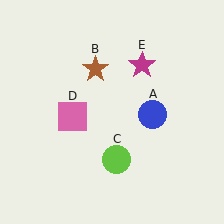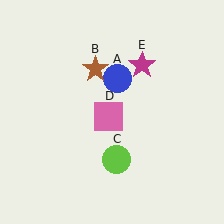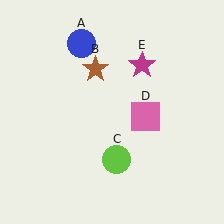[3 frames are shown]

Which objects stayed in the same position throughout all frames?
Brown star (object B) and lime circle (object C) and magenta star (object E) remained stationary.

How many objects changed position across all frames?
2 objects changed position: blue circle (object A), pink square (object D).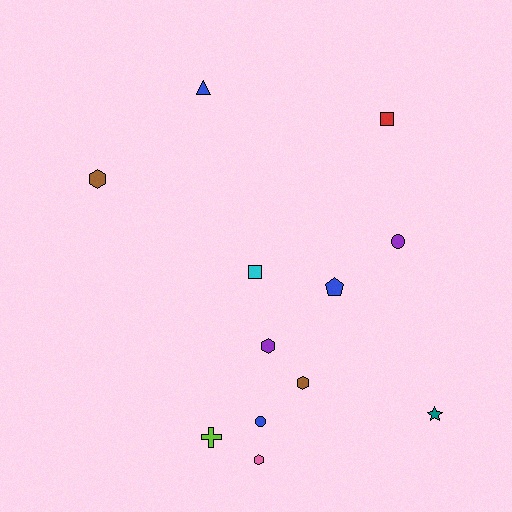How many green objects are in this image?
There are no green objects.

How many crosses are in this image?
There is 1 cross.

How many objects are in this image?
There are 12 objects.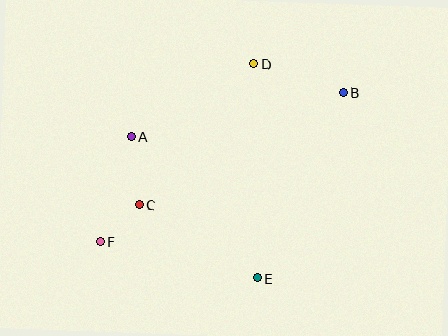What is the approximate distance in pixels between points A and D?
The distance between A and D is approximately 142 pixels.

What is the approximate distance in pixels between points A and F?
The distance between A and F is approximately 110 pixels.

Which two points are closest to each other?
Points C and F are closest to each other.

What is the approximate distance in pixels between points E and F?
The distance between E and F is approximately 161 pixels.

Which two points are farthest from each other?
Points B and F are farthest from each other.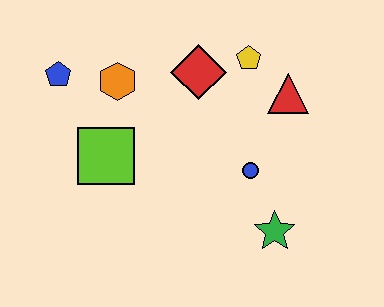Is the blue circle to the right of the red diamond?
Yes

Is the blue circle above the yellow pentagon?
No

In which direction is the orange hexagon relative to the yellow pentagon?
The orange hexagon is to the left of the yellow pentagon.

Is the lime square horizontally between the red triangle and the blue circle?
No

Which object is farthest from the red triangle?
The blue pentagon is farthest from the red triangle.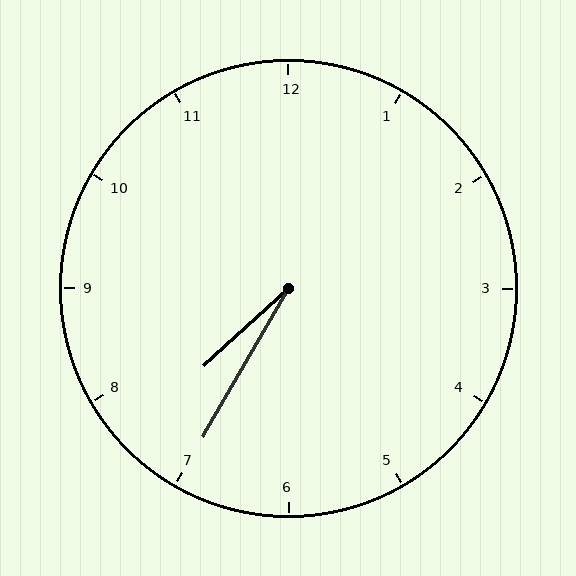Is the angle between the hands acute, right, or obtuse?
It is acute.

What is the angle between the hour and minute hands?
Approximately 18 degrees.